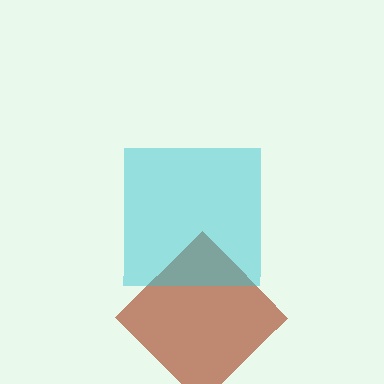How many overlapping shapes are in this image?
There are 2 overlapping shapes in the image.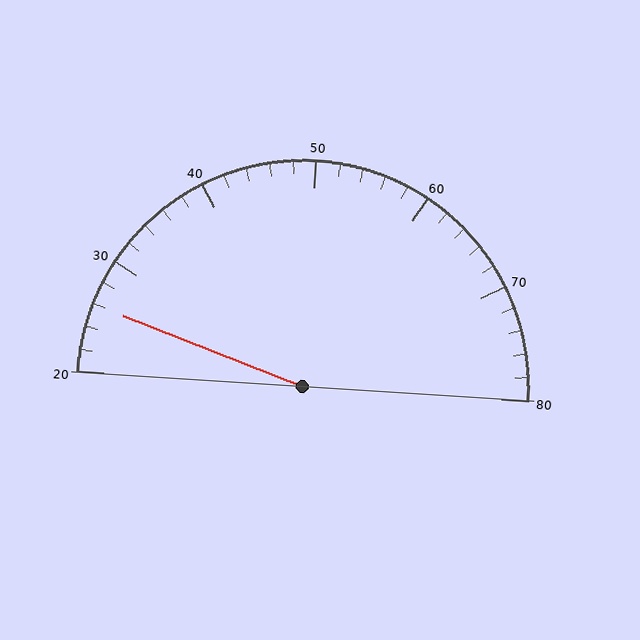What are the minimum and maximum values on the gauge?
The gauge ranges from 20 to 80.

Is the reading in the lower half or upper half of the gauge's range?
The reading is in the lower half of the range (20 to 80).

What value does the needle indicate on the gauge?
The needle indicates approximately 26.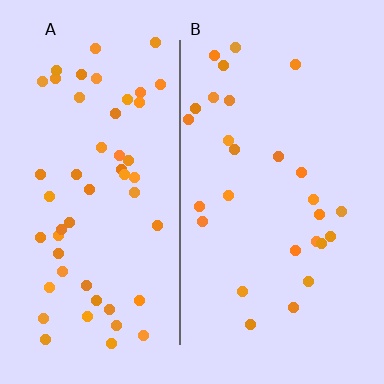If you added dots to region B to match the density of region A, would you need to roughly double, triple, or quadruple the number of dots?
Approximately double.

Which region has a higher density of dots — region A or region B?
A (the left).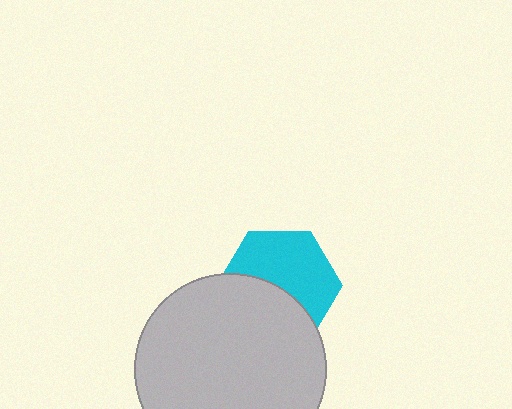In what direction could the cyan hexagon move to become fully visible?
The cyan hexagon could move up. That would shift it out from behind the light gray circle entirely.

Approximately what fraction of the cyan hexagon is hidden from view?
Roughly 43% of the cyan hexagon is hidden behind the light gray circle.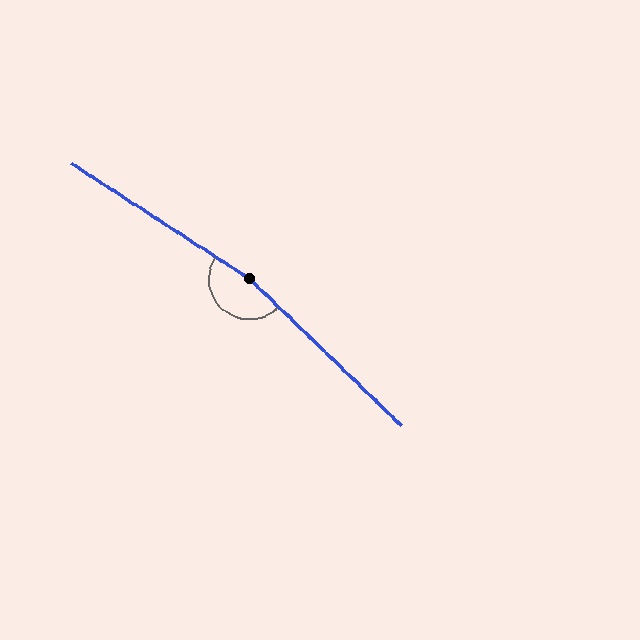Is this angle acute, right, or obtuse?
It is obtuse.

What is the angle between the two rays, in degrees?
Approximately 169 degrees.